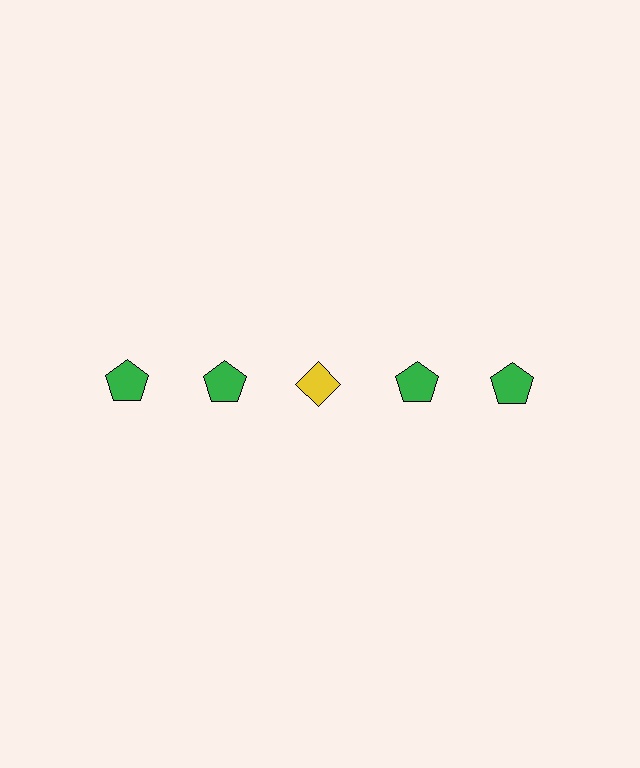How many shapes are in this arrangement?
There are 5 shapes arranged in a grid pattern.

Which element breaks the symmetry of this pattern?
The yellow diamond in the top row, center column breaks the symmetry. All other shapes are green pentagons.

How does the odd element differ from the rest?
It differs in both color (yellow instead of green) and shape (diamond instead of pentagon).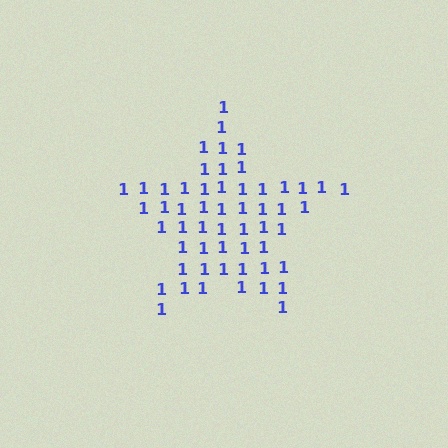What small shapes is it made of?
It is made of small digit 1's.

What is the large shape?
The large shape is a star.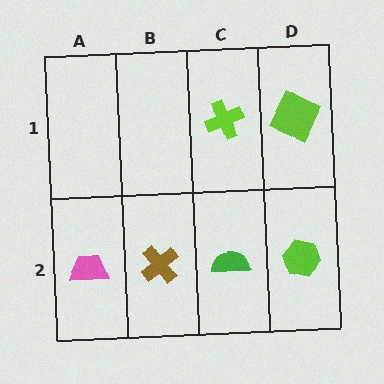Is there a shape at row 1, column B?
No, that cell is empty.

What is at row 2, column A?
A pink trapezoid.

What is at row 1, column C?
A lime cross.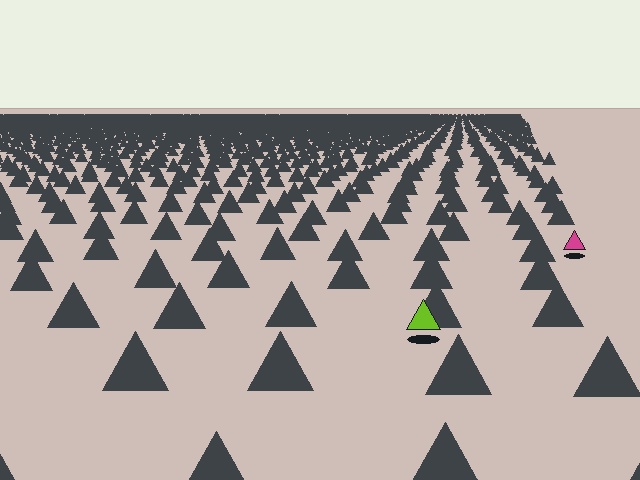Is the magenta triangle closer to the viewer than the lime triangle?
No. The lime triangle is closer — you can tell from the texture gradient: the ground texture is coarser near it.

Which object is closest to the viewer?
The lime triangle is closest. The texture marks near it are larger and more spread out.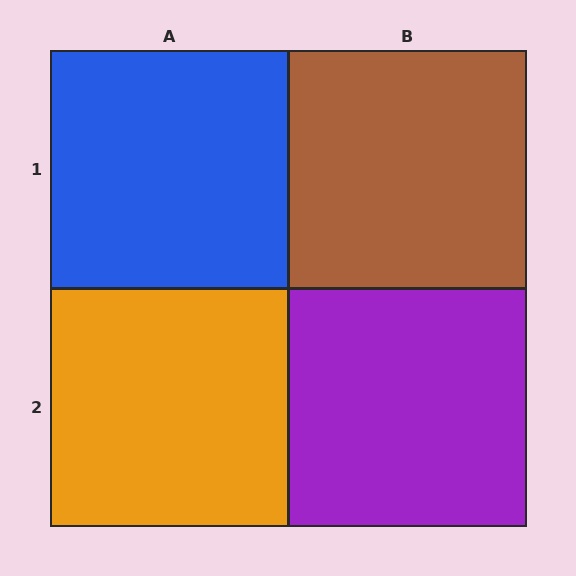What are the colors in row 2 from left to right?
Orange, purple.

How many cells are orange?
1 cell is orange.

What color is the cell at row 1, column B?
Brown.